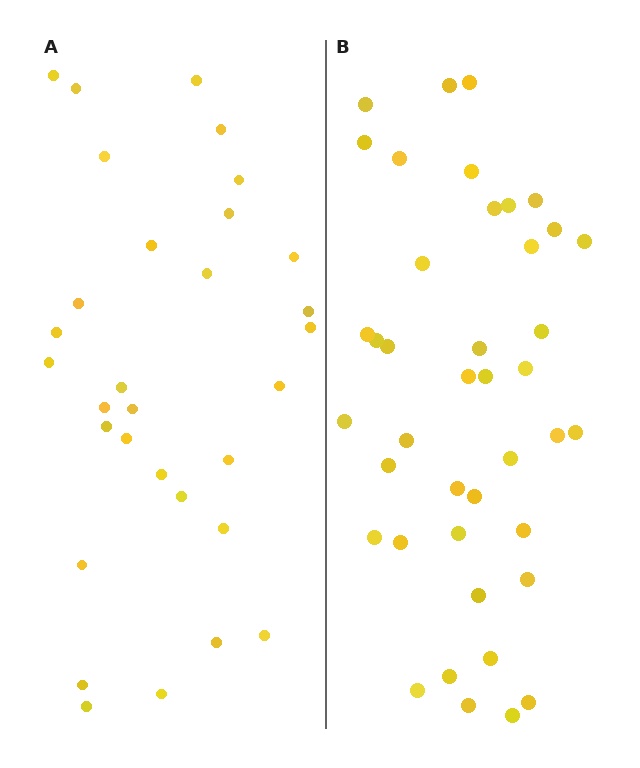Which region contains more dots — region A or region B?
Region B (the right region) has more dots.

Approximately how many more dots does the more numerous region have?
Region B has roughly 10 or so more dots than region A.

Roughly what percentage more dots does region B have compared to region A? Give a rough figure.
About 30% more.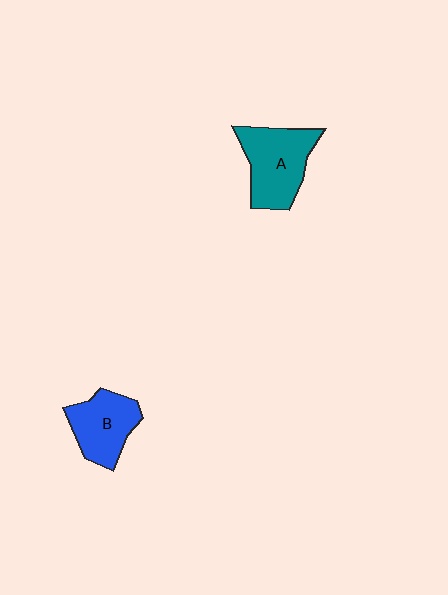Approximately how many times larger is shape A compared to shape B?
Approximately 1.2 times.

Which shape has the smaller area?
Shape B (blue).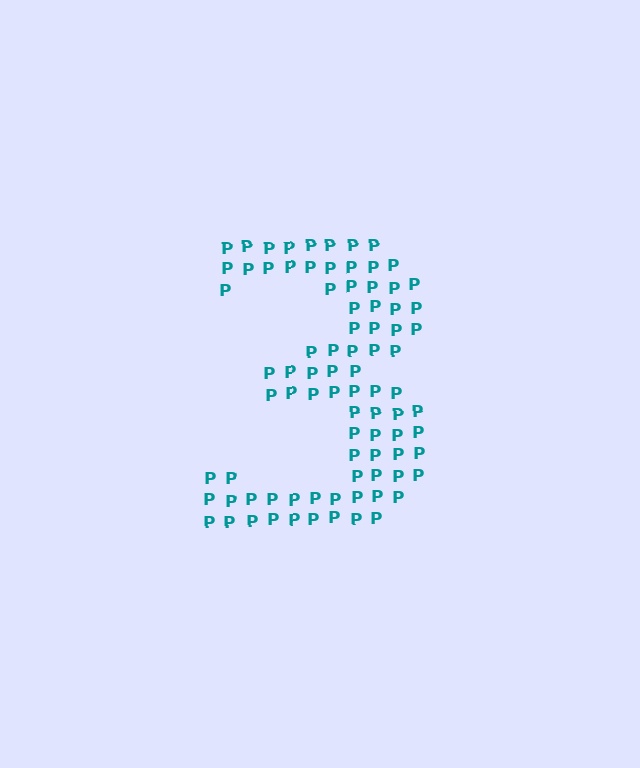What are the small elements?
The small elements are letter P's.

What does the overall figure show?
The overall figure shows the digit 3.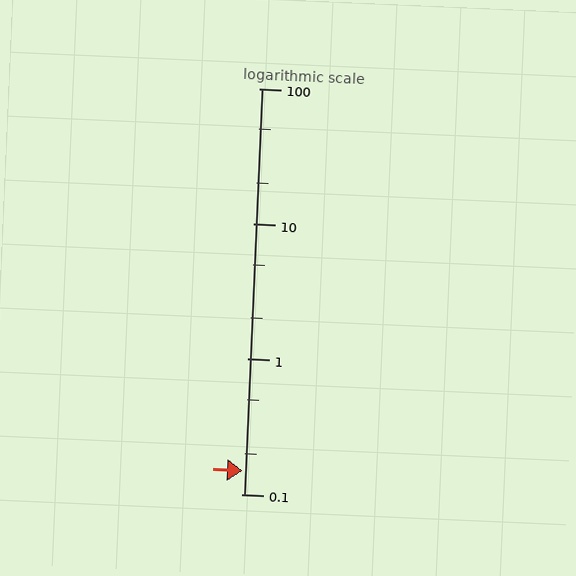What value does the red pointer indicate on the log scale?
The pointer indicates approximately 0.15.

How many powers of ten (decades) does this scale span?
The scale spans 3 decades, from 0.1 to 100.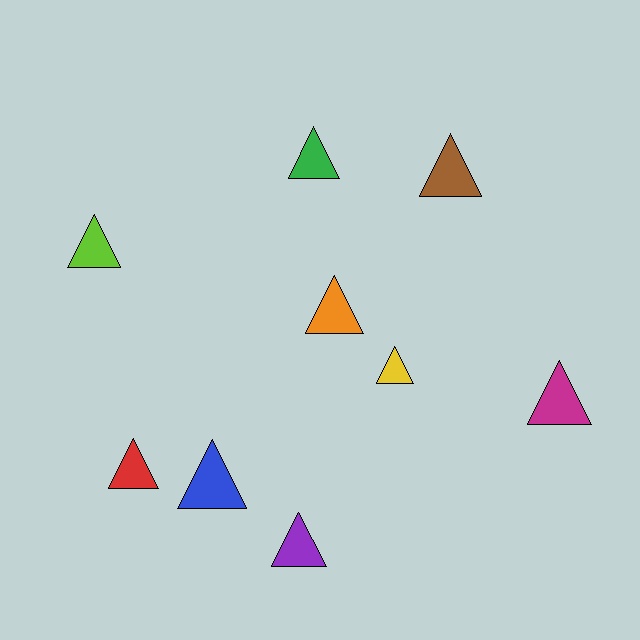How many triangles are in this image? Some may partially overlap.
There are 9 triangles.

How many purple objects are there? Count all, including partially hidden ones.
There is 1 purple object.